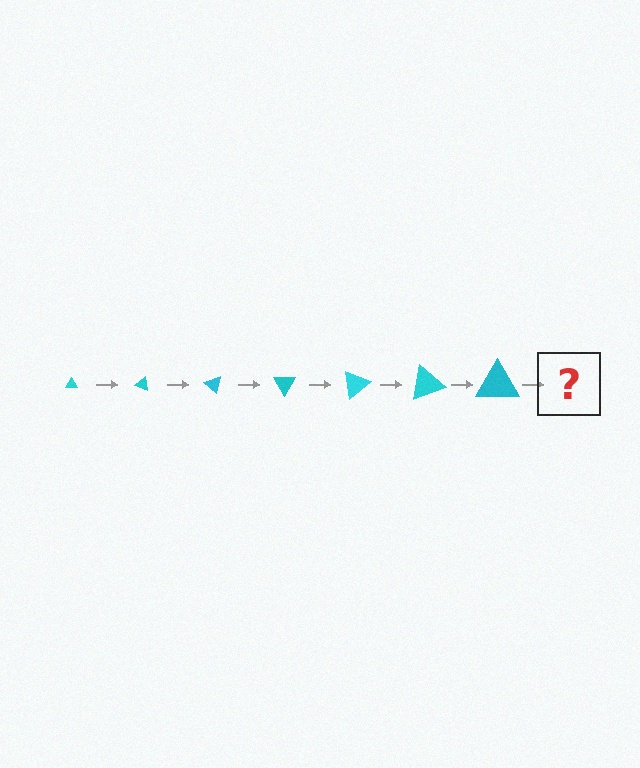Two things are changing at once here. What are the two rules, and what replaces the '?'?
The two rules are that the triangle grows larger each step and it rotates 20 degrees each step. The '?' should be a triangle, larger than the previous one and rotated 140 degrees from the start.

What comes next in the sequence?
The next element should be a triangle, larger than the previous one and rotated 140 degrees from the start.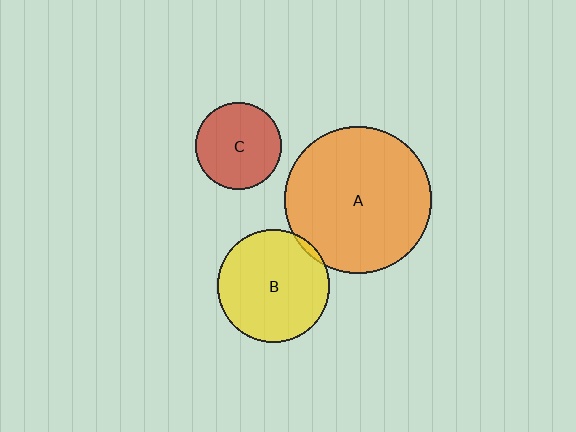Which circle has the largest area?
Circle A (orange).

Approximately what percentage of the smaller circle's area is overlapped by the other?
Approximately 5%.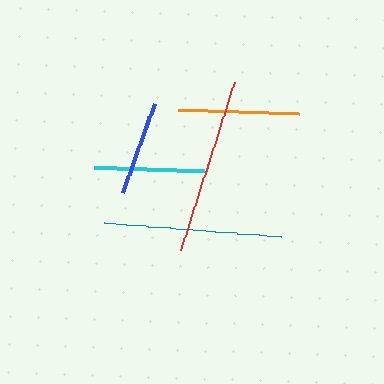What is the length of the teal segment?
The teal segment is approximately 177 pixels long.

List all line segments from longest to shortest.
From longest to shortest: teal, red, orange, cyan, blue.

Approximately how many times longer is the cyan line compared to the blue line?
The cyan line is approximately 1.2 times the length of the blue line.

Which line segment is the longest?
The teal line is the longest at approximately 177 pixels.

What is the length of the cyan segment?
The cyan segment is approximately 110 pixels long.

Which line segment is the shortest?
The blue line is the shortest at approximately 94 pixels.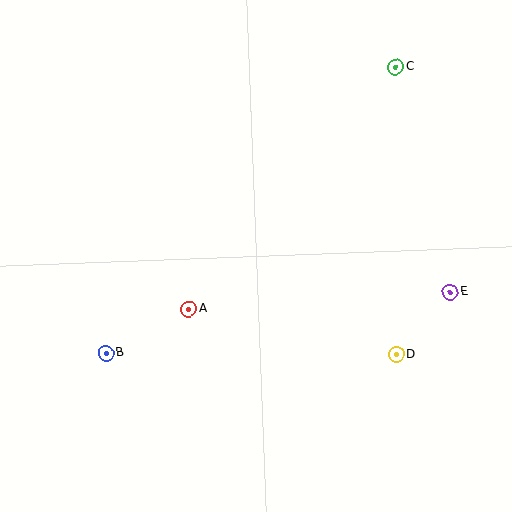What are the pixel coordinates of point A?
Point A is at (189, 309).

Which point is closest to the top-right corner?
Point C is closest to the top-right corner.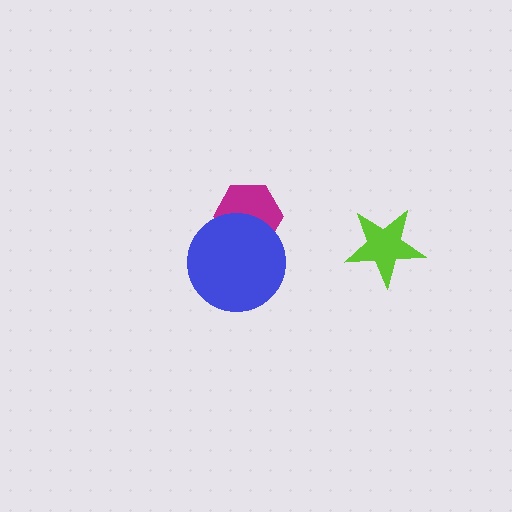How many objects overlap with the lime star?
0 objects overlap with the lime star.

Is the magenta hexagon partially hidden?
Yes, it is partially covered by another shape.